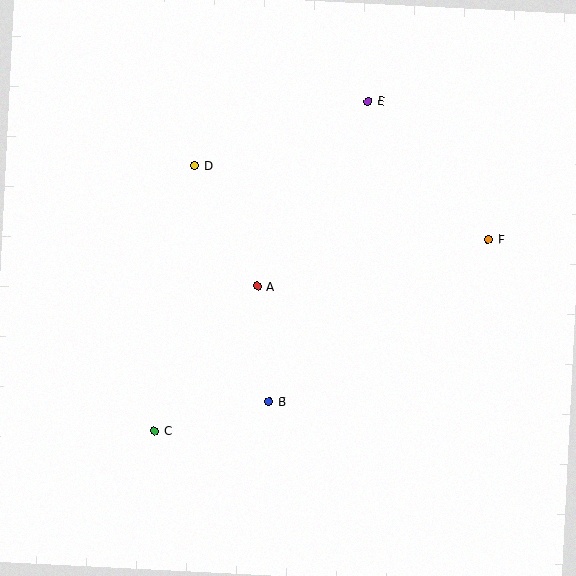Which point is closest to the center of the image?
Point A at (257, 286) is closest to the center.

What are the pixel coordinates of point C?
Point C is at (155, 431).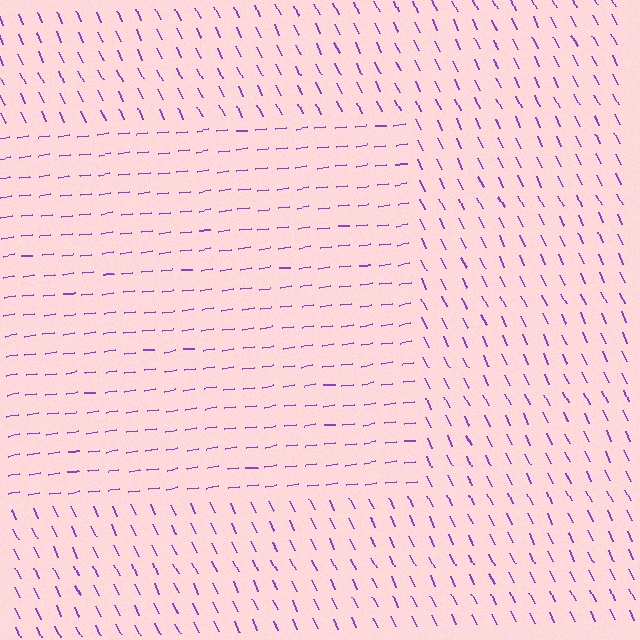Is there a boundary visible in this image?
Yes, there is a texture boundary formed by a change in line orientation.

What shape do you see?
I see a rectangle.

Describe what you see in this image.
The image is filled with small purple line segments. A rectangle region in the image has lines oriented differently from the surrounding lines, creating a visible texture boundary.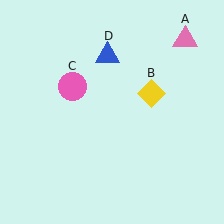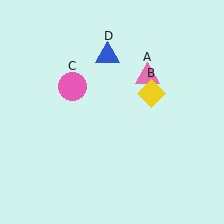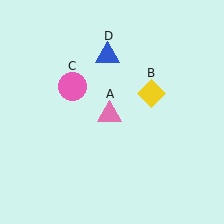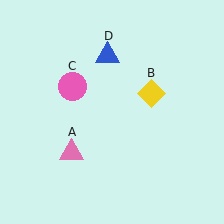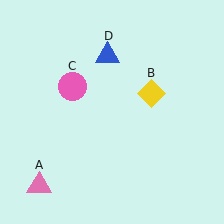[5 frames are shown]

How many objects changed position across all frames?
1 object changed position: pink triangle (object A).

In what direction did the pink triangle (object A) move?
The pink triangle (object A) moved down and to the left.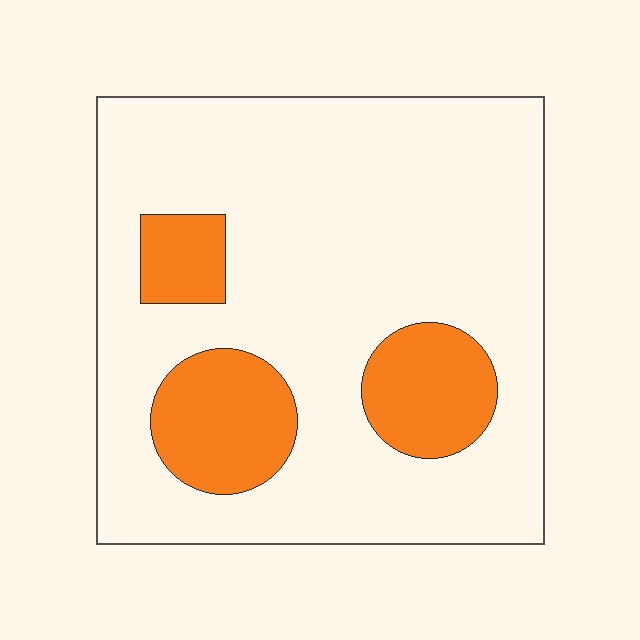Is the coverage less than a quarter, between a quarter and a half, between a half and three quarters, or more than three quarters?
Less than a quarter.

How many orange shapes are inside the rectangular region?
3.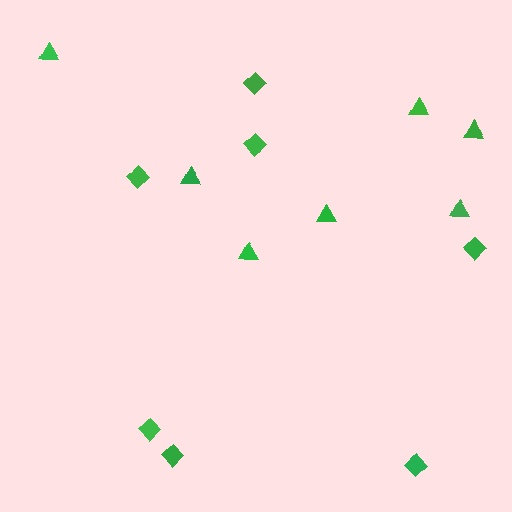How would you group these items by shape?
There are 2 groups: one group of diamonds (7) and one group of triangles (7).